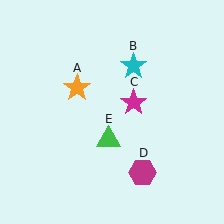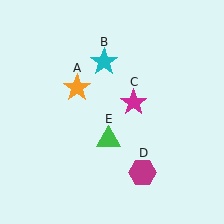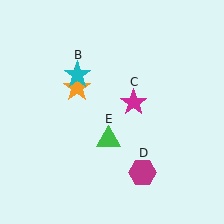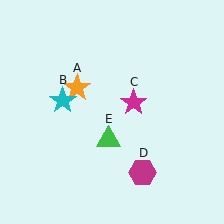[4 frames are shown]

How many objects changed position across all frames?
1 object changed position: cyan star (object B).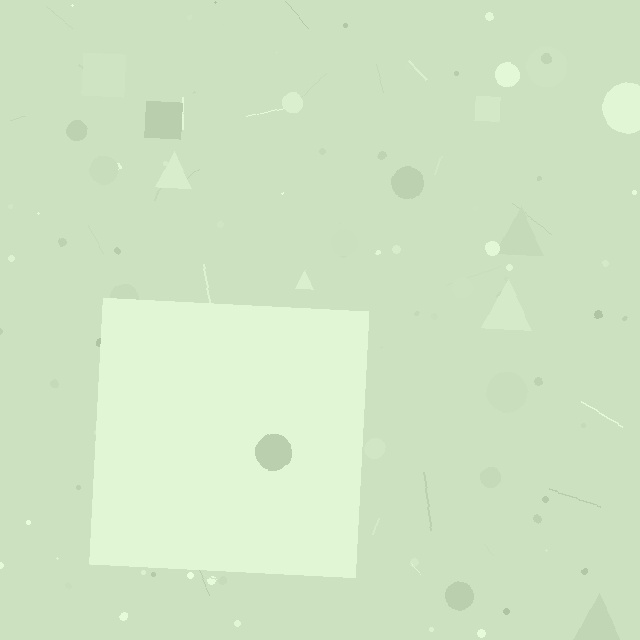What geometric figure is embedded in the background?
A square is embedded in the background.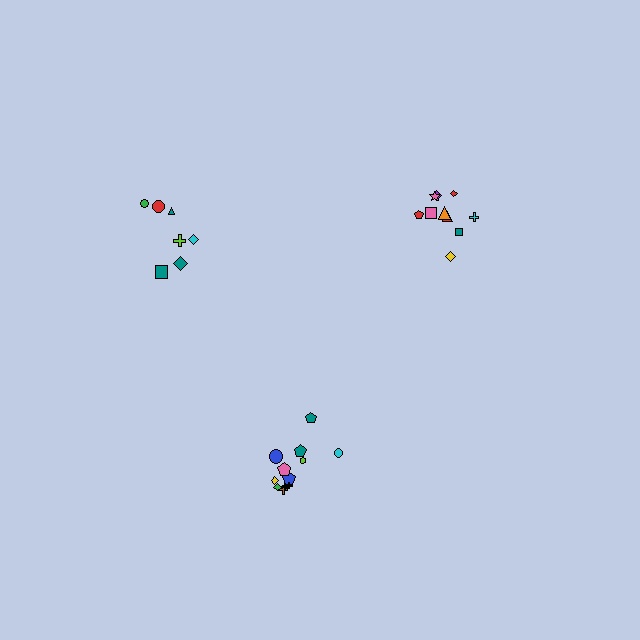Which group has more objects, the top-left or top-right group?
The top-right group.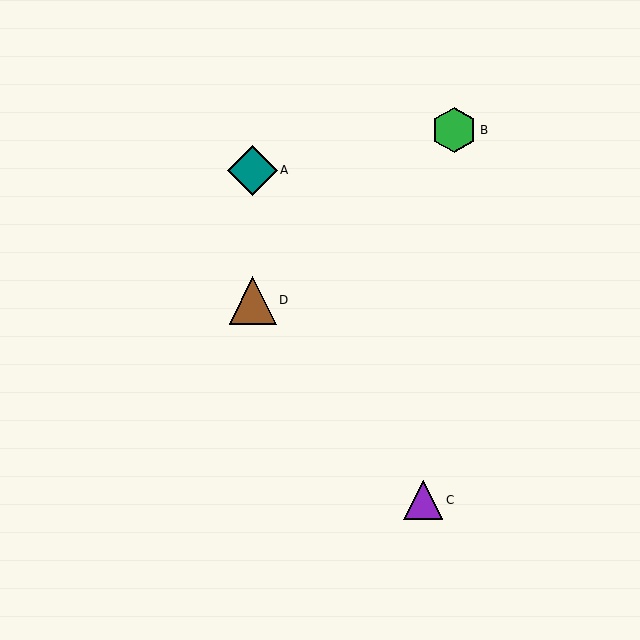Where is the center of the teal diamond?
The center of the teal diamond is at (252, 170).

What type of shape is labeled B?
Shape B is a green hexagon.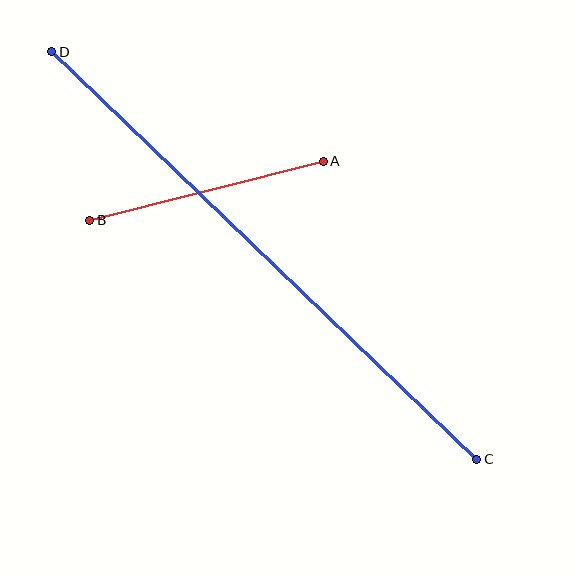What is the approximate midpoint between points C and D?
The midpoint is at approximately (264, 256) pixels.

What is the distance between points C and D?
The distance is approximately 589 pixels.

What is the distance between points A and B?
The distance is approximately 241 pixels.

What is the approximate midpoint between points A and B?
The midpoint is at approximately (207, 191) pixels.